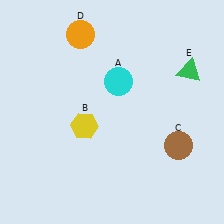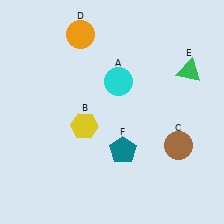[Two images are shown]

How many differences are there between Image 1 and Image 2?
There is 1 difference between the two images.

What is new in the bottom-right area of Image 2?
A teal pentagon (F) was added in the bottom-right area of Image 2.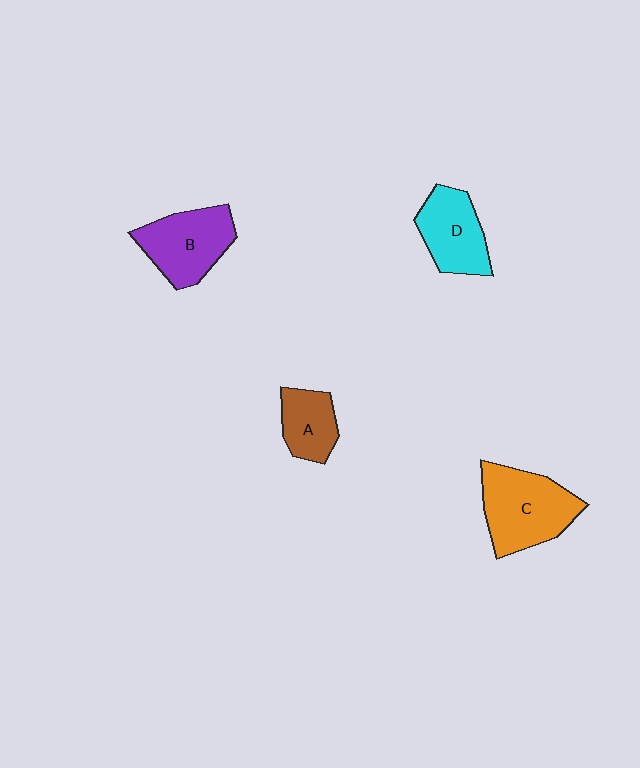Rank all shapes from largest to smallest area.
From largest to smallest: C (orange), B (purple), D (cyan), A (brown).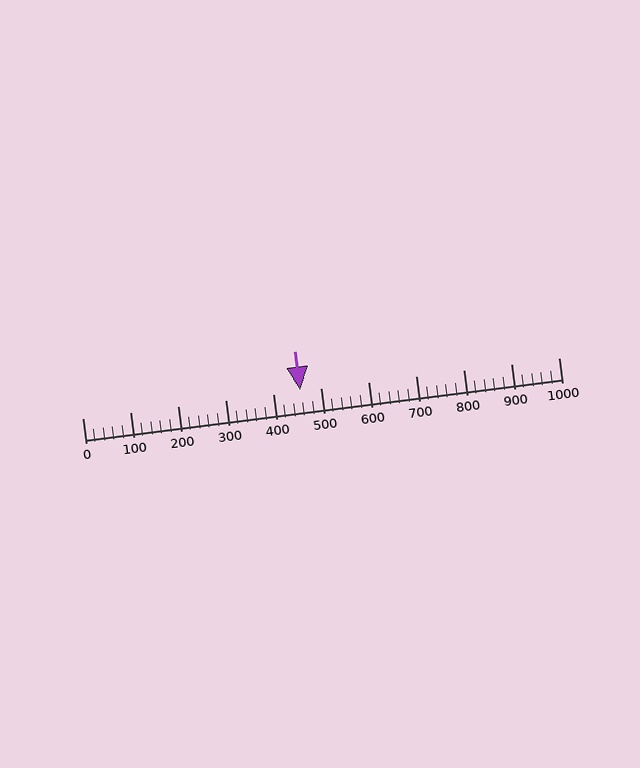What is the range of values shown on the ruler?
The ruler shows values from 0 to 1000.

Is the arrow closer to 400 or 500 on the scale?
The arrow is closer to 500.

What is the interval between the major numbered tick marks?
The major tick marks are spaced 100 units apart.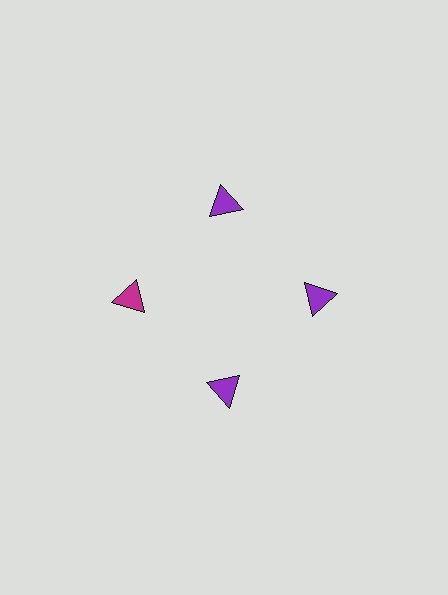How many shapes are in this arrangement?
There are 4 shapes arranged in a ring pattern.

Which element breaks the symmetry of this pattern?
The magenta triangle at roughly the 9 o'clock position breaks the symmetry. All other shapes are purple triangles.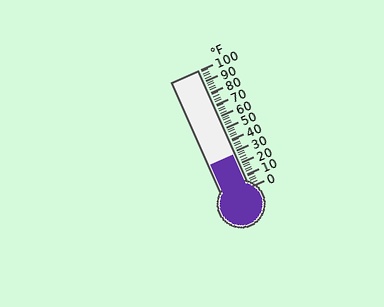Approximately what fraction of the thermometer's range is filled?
The thermometer is filled to approximately 30% of its range.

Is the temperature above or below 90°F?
The temperature is below 90°F.